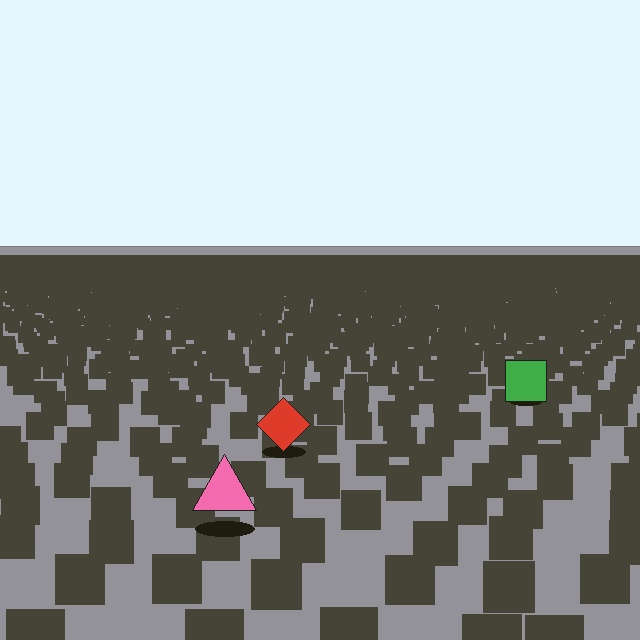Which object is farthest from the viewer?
The green square is farthest from the viewer. It appears smaller and the ground texture around it is denser.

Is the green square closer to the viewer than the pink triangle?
No. The pink triangle is closer — you can tell from the texture gradient: the ground texture is coarser near it.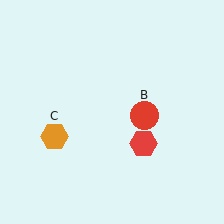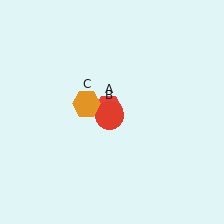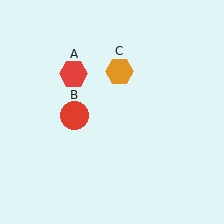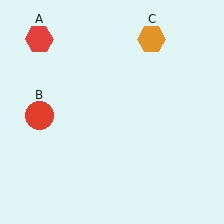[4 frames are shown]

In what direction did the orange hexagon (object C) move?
The orange hexagon (object C) moved up and to the right.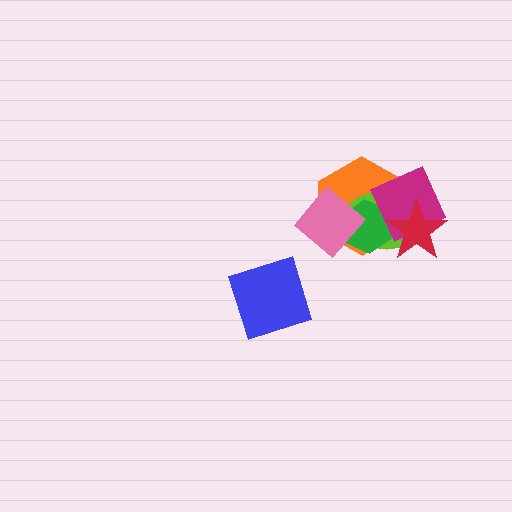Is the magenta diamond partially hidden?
Yes, it is partially covered by another shape.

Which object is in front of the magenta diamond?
The red star is in front of the magenta diamond.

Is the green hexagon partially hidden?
Yes, it is partially covered by another shape.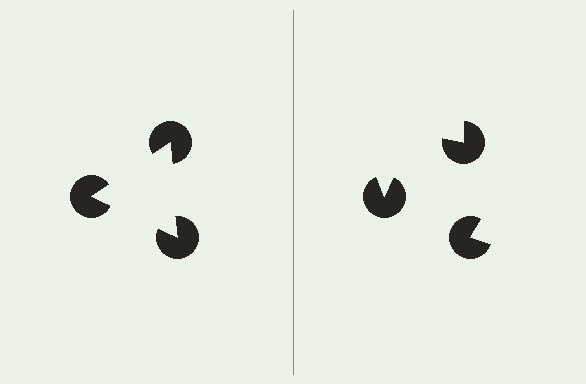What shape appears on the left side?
An illusory triangle.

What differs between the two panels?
The pac-man discs are positioned identically on both sides; only the wedge orientations differ. On the left they align to a triangle; on the right they are misaligned.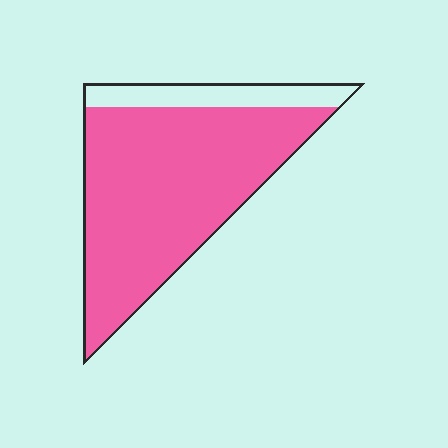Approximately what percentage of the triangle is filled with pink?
Approximately 85%.